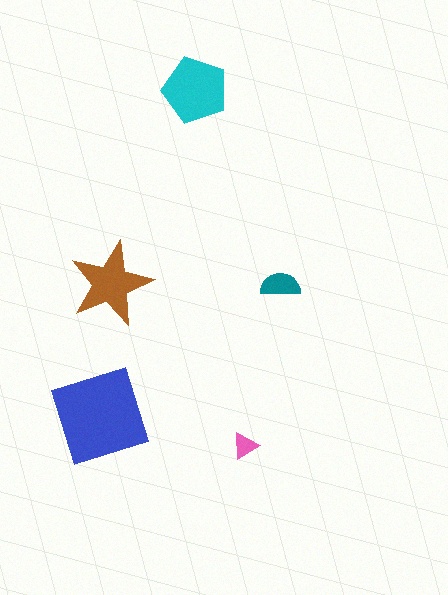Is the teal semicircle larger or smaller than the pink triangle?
Larger.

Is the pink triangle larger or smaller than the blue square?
Smaller.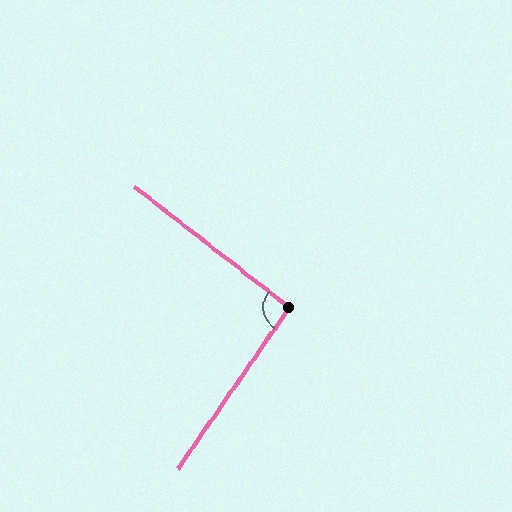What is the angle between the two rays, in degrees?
Approximately 94 degrees.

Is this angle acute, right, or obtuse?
It is approximately a right angle.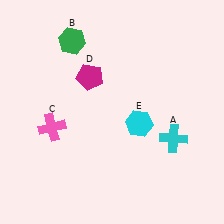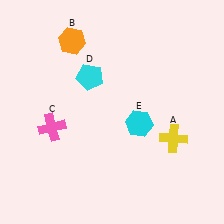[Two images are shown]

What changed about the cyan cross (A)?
In Image 1, A is cyan. In Image 2, it changed to yellow.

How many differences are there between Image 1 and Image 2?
There are 3 differences between the two images.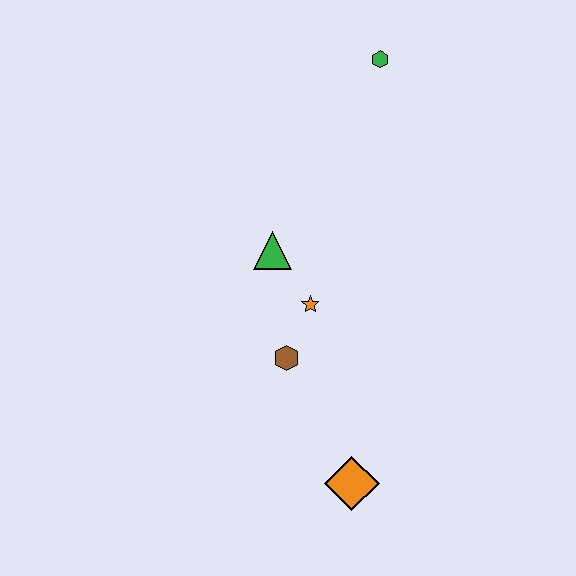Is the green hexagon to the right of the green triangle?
Yes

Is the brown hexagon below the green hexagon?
Yes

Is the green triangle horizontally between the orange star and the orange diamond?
No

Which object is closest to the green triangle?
The orange star is closest to the green triangle.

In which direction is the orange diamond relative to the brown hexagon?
The orange diamond is below the brown hexagon.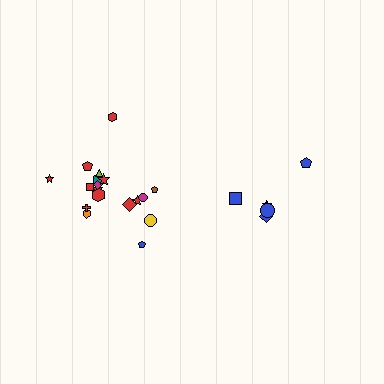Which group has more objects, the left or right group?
The left group.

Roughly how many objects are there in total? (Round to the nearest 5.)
Roughly 25 objects in total.